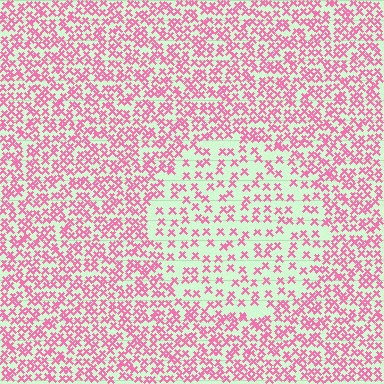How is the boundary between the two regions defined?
The boundary is defined by a change in element density (approximately 2.1x ratio). All elements are the same color, size, and shape.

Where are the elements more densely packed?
The elements are more densely packed outside the circle boundary.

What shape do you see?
I see a circle.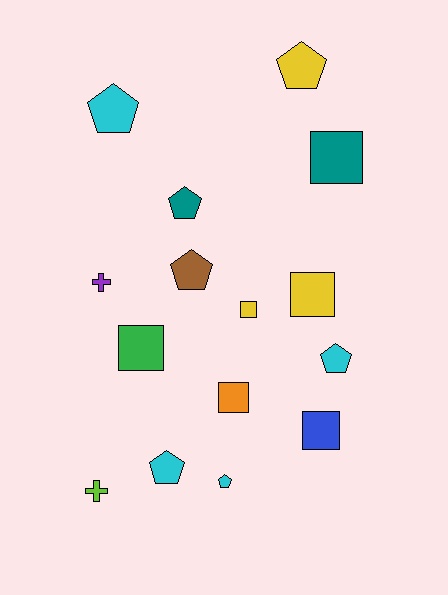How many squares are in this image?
There are 6 squares.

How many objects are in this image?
There are 15 objects.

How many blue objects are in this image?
There is 1 blue object.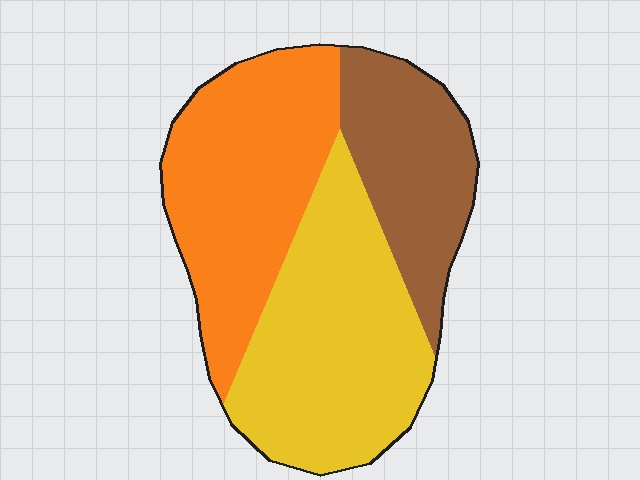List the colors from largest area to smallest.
From largest to smallest: yellow, orange, brown.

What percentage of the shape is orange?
Orange covers roughly 35% of the shape.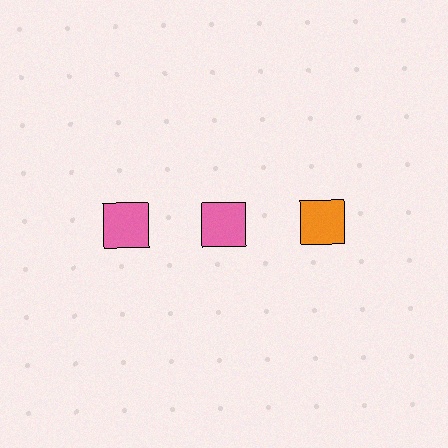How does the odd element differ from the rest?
It has a different color: orange instead of pink.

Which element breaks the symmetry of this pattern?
The orange square in the top row, center column breaks the symmetry. All other shapes are pink squares.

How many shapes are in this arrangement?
There are 3 shapes arranged in a grid pattern.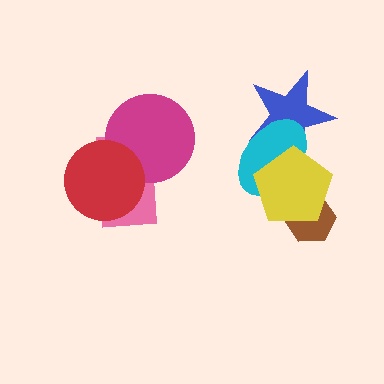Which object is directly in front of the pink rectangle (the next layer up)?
The magenta circle is directly in front of the pink rectangle.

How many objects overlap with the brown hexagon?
1 object overlaps with the brown hexagon.